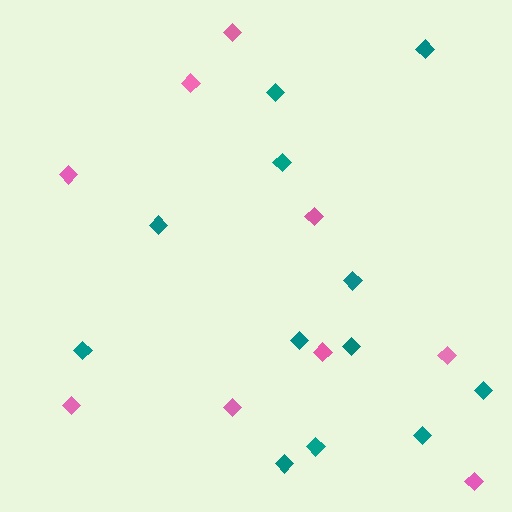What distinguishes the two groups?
There are 2 groups: one group of pink diamonds (9) and one group of teal diamonds (12).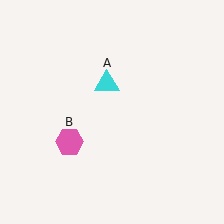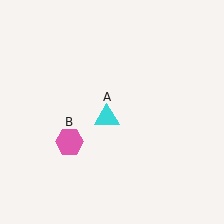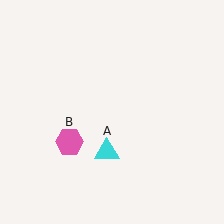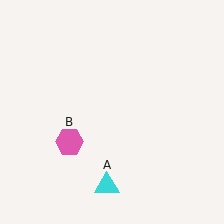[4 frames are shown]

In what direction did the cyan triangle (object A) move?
The cyan triangle (object A) moved down.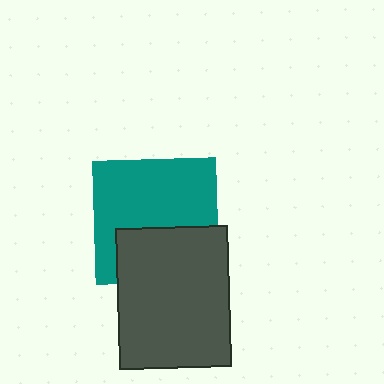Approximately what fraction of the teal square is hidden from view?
Roughly 38% of the teal square is hidden behind the dark gray rectangle.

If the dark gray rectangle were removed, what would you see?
You would see the complete teal square.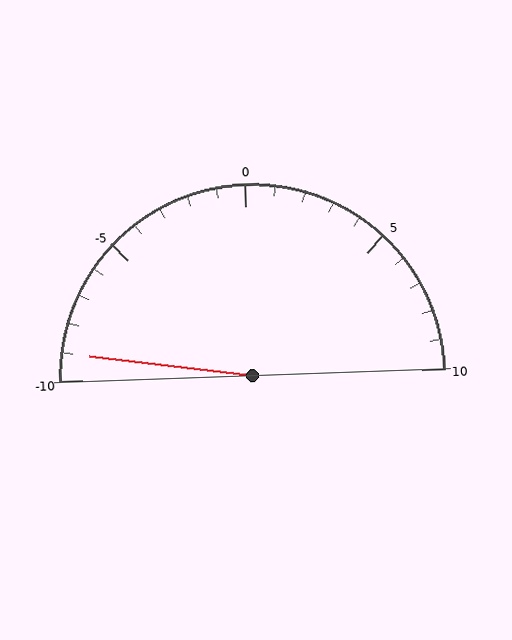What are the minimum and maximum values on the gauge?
The gauge ranges from -10 to 10.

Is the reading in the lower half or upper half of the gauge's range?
The reading is in the lower half of the range (-10 to 10).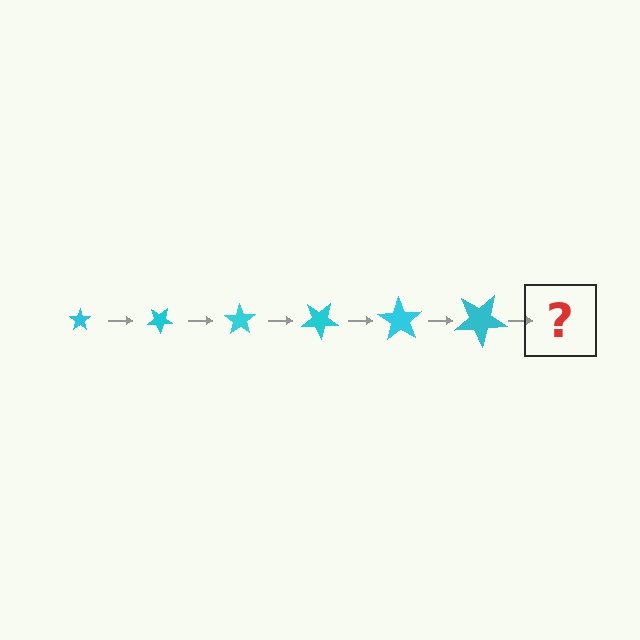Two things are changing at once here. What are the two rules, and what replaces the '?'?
The two rules are that the star grows larger each step and it rotates 35 degrees each step. The '?' should be a star, larger than the previous one and rotated 210 degrees from the start.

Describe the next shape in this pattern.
It should be a star, larger than the previous one and rotated 210 degrees from the start.